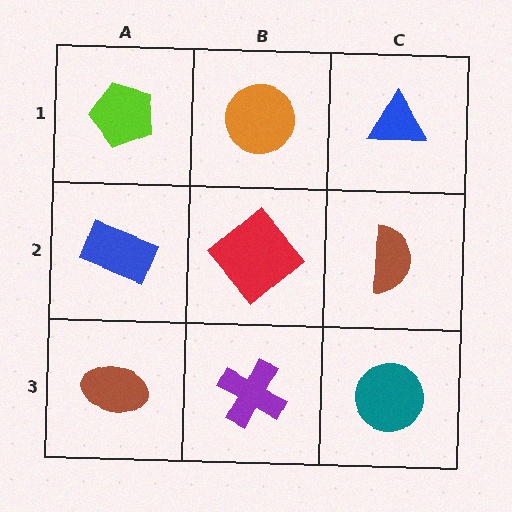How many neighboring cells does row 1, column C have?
2.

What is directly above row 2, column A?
A lime pentagon.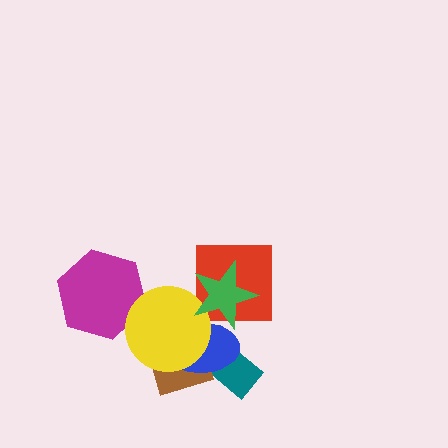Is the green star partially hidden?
No, no other shape covers it.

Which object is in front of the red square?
The green star is in front of the red square.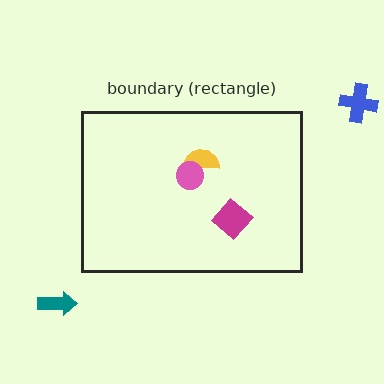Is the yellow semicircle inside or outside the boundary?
Inside.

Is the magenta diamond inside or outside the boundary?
Inside.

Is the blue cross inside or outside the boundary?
Outside.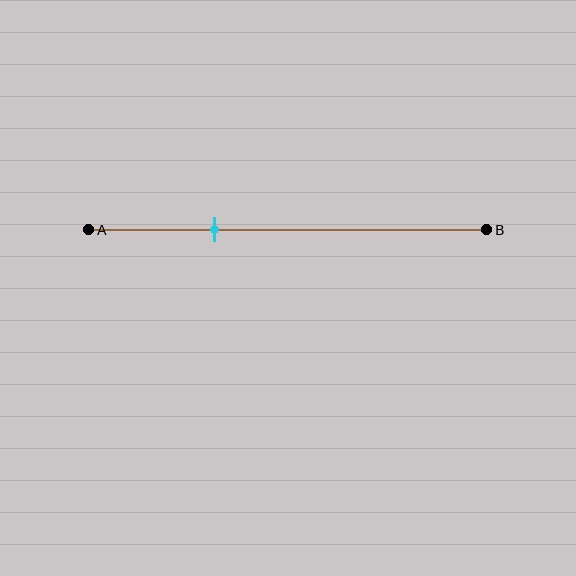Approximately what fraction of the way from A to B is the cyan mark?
The cyan mark is approximately 30% of the way from A to B.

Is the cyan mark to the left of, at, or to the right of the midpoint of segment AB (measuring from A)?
The cyan mark is to the left of the midpoint of segment AB.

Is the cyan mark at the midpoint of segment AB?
No, the mark is at about 30% from A, not at the 50% midpoint.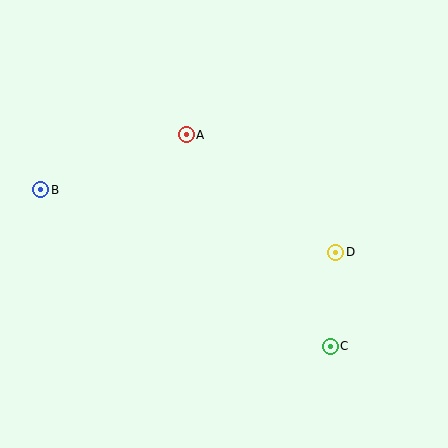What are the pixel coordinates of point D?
Point D is at (336, 252).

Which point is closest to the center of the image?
Point A at (186, 135) is closest to the center.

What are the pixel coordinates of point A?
Point A is at (186, 135).